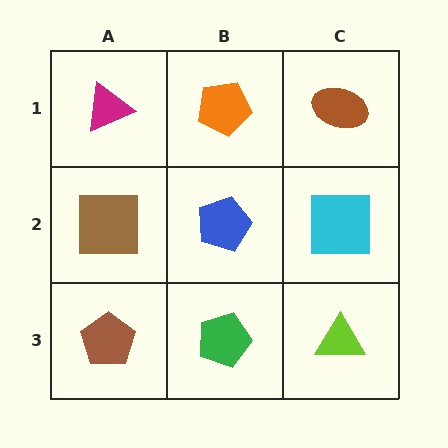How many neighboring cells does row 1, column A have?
2.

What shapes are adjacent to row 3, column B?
A blue pentagon (row 2, column B), a brown pentagon (row 3, column A), a lime triangle (row 3, column C).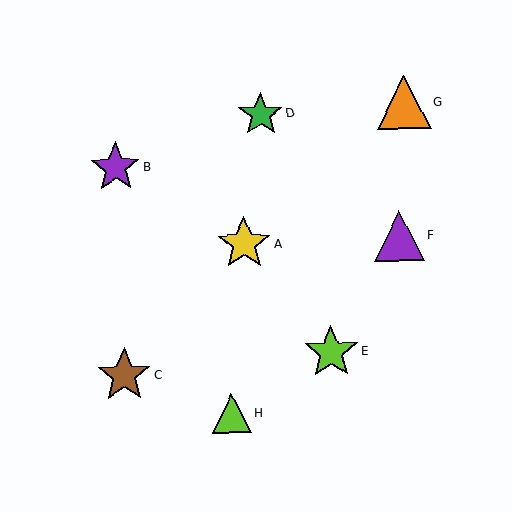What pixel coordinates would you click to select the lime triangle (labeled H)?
Click at (232, 414) to select the lime triangle H.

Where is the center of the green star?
The center of the green star is at (261, 114).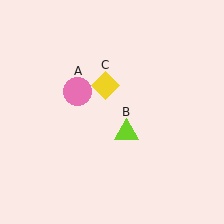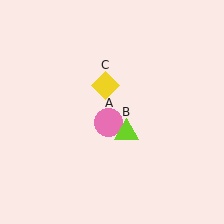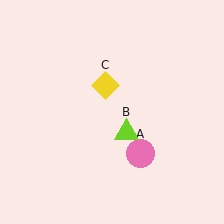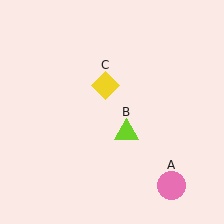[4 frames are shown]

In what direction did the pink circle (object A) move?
The pink circle (object A) moved down and to the right.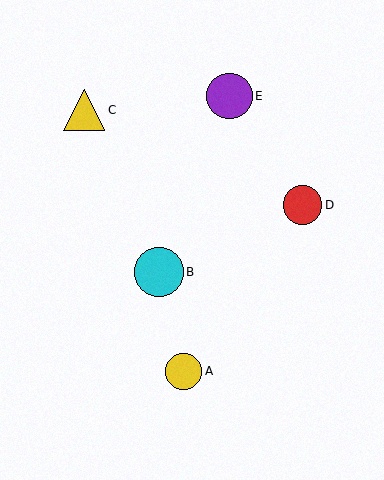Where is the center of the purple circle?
The center of the purple circle is at (229, 96).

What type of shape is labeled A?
Shape A is a yellow circle.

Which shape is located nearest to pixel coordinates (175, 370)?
The yellow circle (labeled A) at (184, 371) is nearest to that location.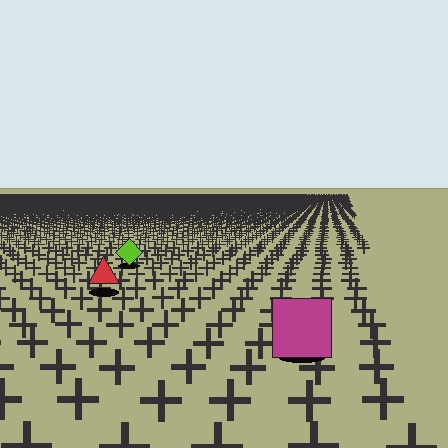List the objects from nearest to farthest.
From nearest to farthest: the magenta square, the red triangle, the lime diamond.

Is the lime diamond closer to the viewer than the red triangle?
No. The red triangle is closer — you can tell from the texture gradient: the ground texture is coarser near it.